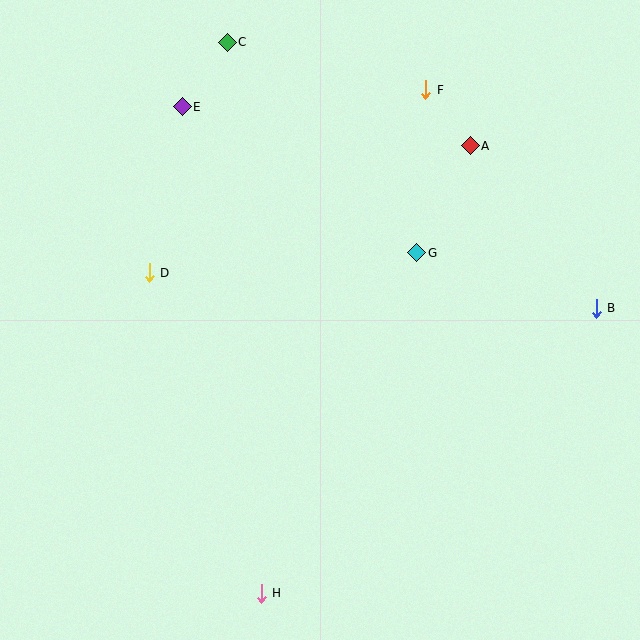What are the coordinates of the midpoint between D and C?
The midpoint between D and C is at (188, 157).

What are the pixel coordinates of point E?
Point E is at (182, 107).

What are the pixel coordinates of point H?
Point H is at (261, 593).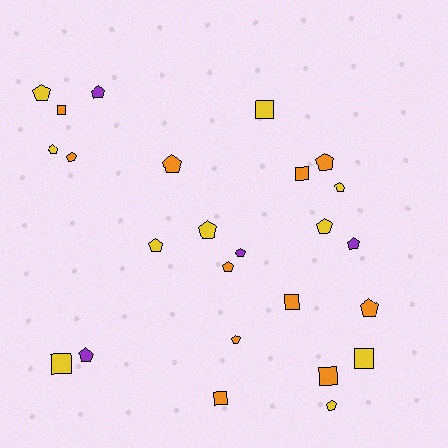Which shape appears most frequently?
Pentagon, with 17 objects.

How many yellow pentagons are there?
There are 7 yellow pentagons.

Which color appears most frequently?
Orange, with 11 objects.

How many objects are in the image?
There are 25 objects.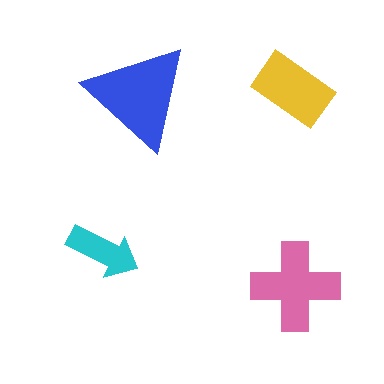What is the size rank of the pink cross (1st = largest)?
2nd.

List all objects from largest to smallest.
The blue triangle, the pink cross, the yellow rectangle, the cyan arrow.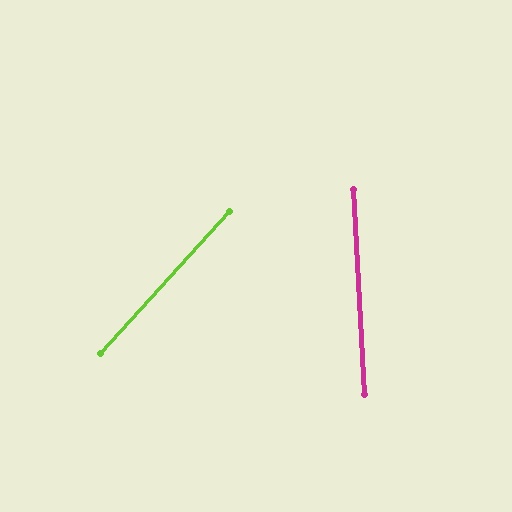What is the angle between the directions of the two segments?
Approximately 45 degrees.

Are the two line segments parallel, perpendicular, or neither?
Neither parallel nor perpendicular — they differ by about 45°.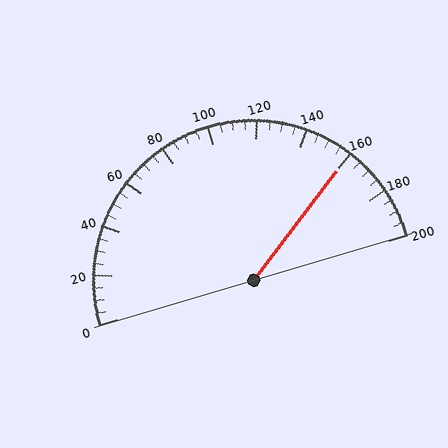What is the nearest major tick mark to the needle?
The nearest major tick mark is 160.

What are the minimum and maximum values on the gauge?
The gauge ranges from 0 to 200.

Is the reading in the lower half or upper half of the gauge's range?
The reading is in the upper half of the range (0 to 200).